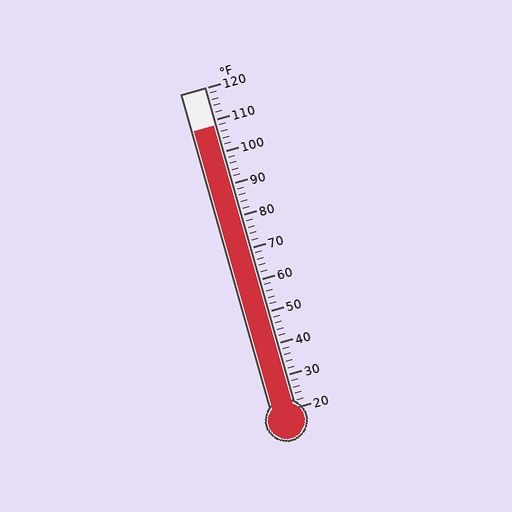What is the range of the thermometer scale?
The thermometer scale ranges from 20°F to 120°F.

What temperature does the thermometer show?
The thermometer shows approximately 108°F.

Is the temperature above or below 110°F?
The temperature is below 110°F.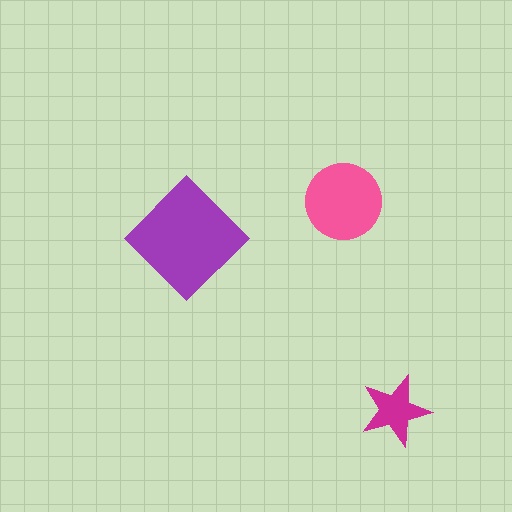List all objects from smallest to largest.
The magenta star, the pink circle, the purple diamond.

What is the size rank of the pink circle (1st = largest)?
2nd.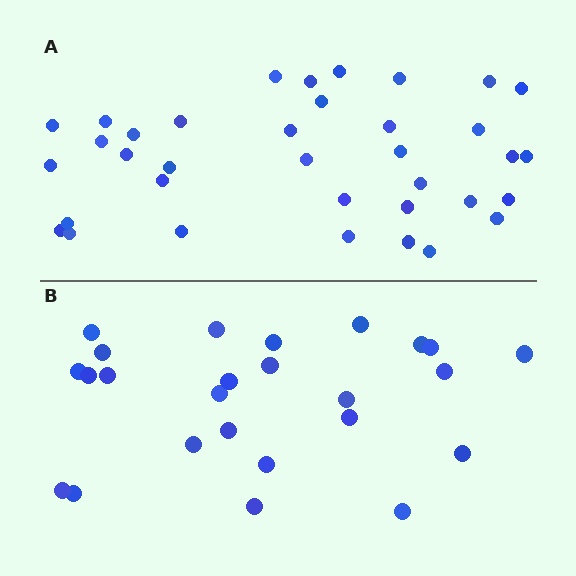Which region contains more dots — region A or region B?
Region A (the top region) has more dots.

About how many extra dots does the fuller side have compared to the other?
Region A has roughly 12 or so more dots than region B.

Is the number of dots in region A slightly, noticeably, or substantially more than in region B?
Region A has noticeably more, but not dramatically so. The ratio is roughly 1.4 to 1.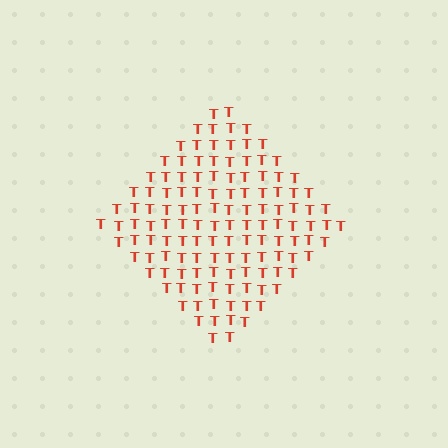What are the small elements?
The small elements are letter T's.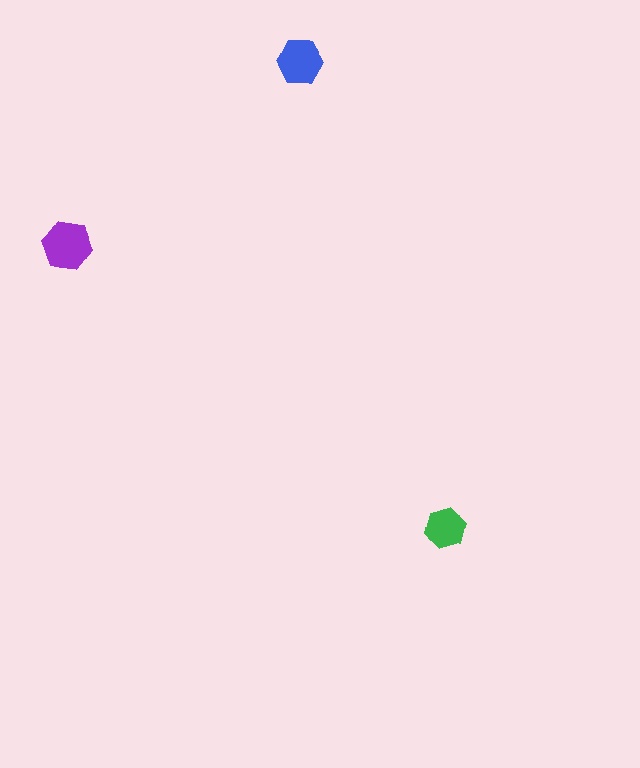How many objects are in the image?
There are 3 objects in the image.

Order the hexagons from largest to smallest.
the purple one, the blue one, the green one.